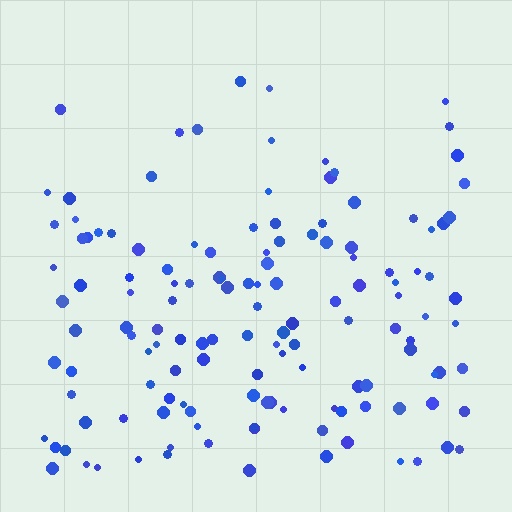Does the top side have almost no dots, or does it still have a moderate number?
Still a moderate number, just noticeably fewer than the bottom.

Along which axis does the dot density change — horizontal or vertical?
Vertical.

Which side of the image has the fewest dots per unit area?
The top.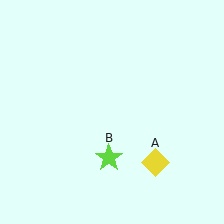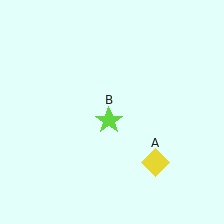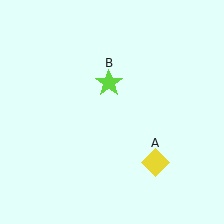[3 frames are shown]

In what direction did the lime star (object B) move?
The lime star (object B) moved up.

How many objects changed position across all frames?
1 object changed position: lime star (object B).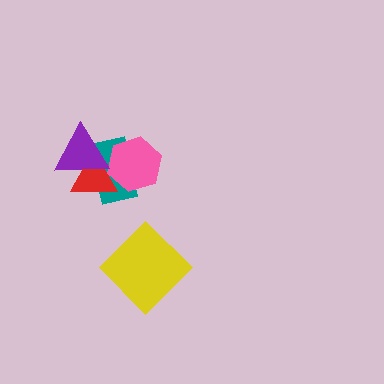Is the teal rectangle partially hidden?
Yes, it is partially covered by another shape.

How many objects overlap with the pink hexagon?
3 objects overlap with the pink hexagon.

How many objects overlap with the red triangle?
3 objects overlap with the red triangle.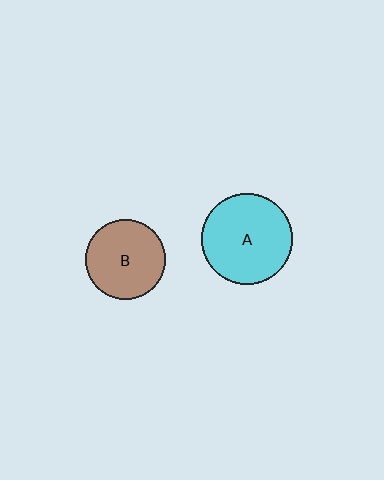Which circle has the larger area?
Circle A (cyan).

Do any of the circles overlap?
No, none of the circles overlap.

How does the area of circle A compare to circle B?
Approximately 1.3 times.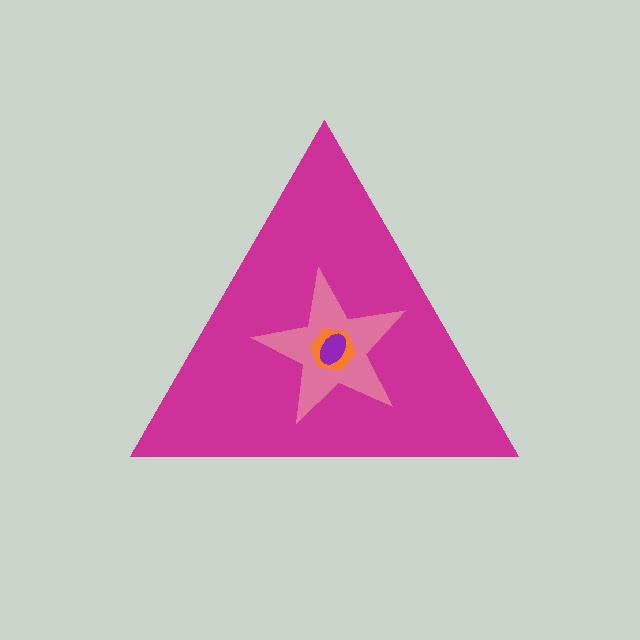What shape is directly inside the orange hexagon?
The purple ellipse.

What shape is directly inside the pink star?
The orange hexagon.